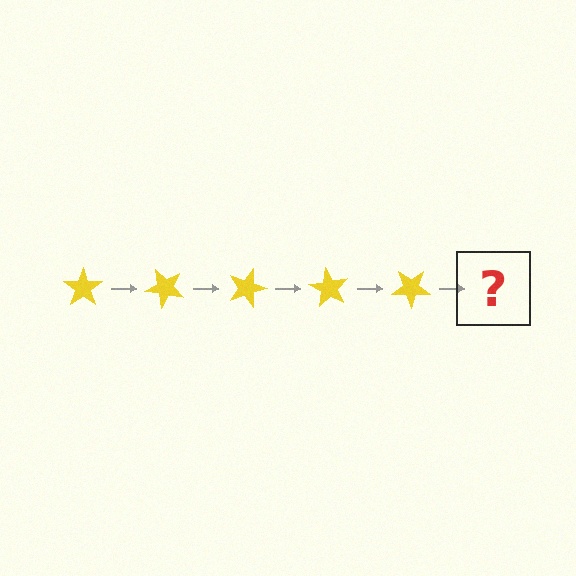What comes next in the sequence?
The next element should be a yellow star rotated 225 degrees.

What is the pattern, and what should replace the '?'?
The pattern is that the star rotates 45 degrees each step. The '?' should be a yellow star rotated 225 degrees.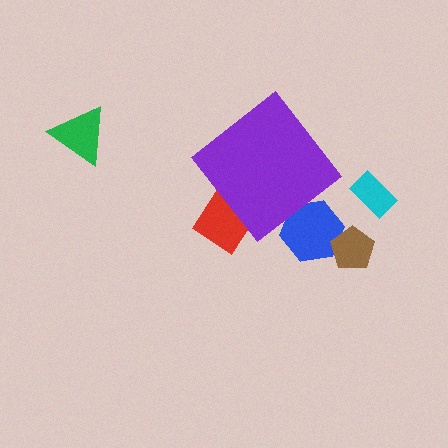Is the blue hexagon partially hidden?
Yes, the blue hexagon is partially hidden behind the purple diamond.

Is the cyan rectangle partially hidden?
No, the cyan rectangle is fully visible.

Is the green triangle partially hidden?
No, the green triangle is fully visible.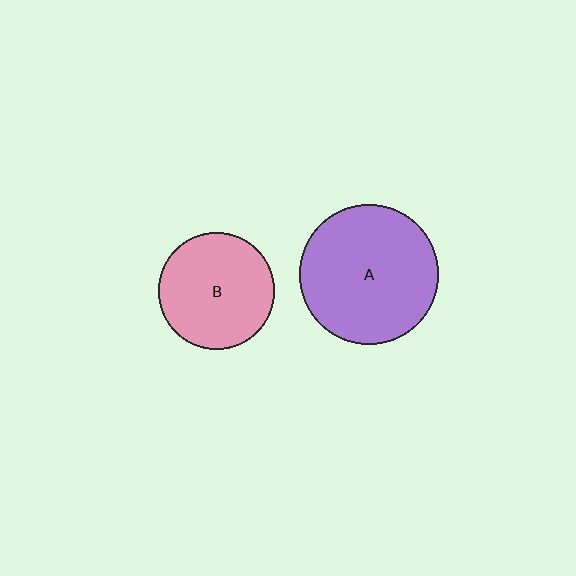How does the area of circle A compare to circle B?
Approximately 1.4 times.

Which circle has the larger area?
Circle A (purple).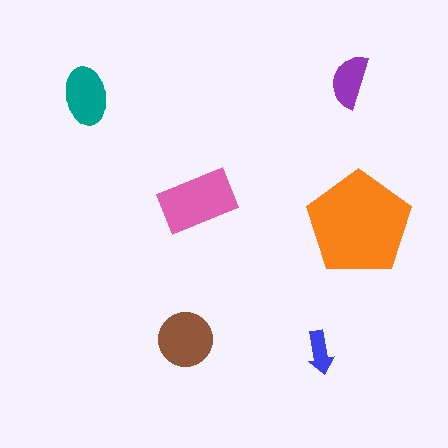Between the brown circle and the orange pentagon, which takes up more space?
The orange pentagon.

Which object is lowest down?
The blue arrow is bottommost.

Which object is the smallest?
The blue arrow.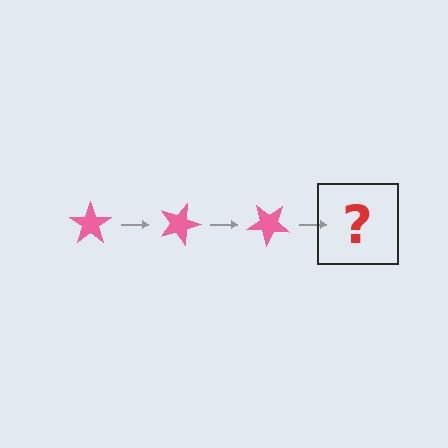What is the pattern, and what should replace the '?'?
The pattern is that the star rotates 20 degrees each step. The '?' should be a pink star rotated 60 degrees.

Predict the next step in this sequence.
The next step is a pink star rotated 60 degrees.